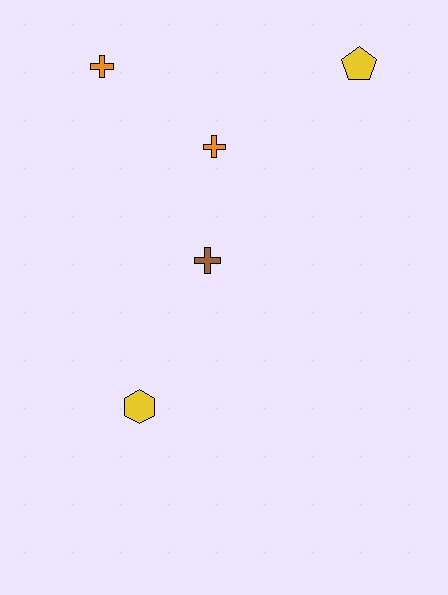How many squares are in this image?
There are no squares.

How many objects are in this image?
There are 5 objects.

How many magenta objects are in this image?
There are no magenta objects.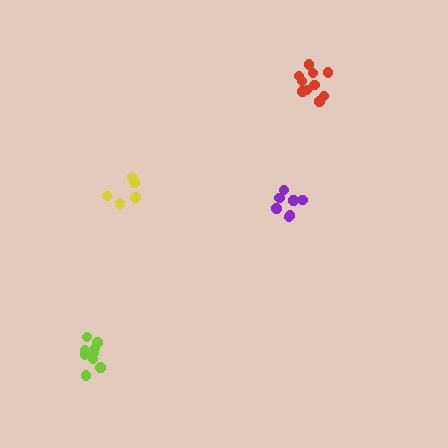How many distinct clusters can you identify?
There are 4 distinct clusters.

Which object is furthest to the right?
The red cluster is rightmost.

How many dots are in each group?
Group 1: 5 dots, Group 2: 10 dots, Group 3: 9 dots, Group 4: 8 dots (32 total).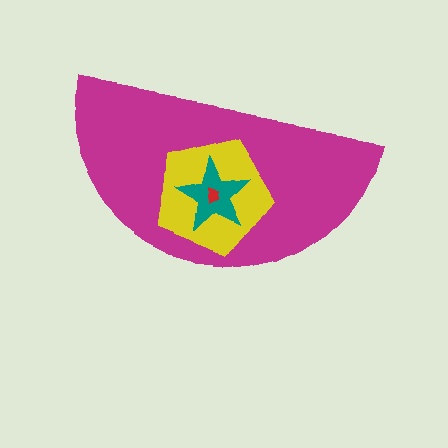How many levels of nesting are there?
4.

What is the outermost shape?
The magenta semicircle.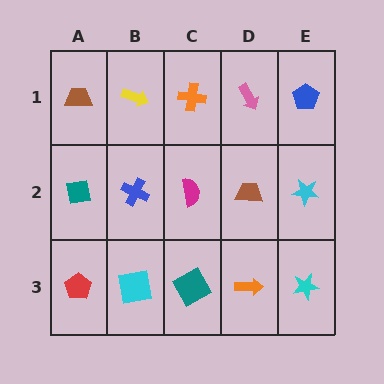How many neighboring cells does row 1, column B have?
3.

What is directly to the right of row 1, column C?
A pink arrow.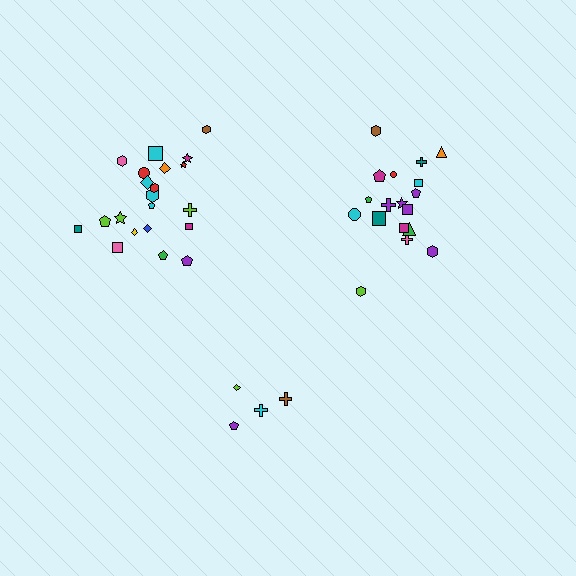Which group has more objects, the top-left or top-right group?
The top-left group.